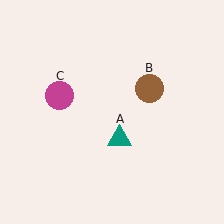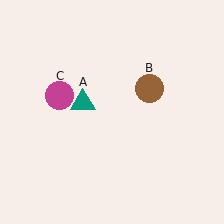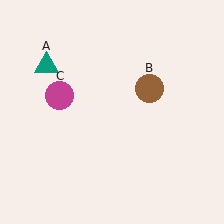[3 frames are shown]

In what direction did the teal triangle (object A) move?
The teal triangle (object A) moved up and to the left.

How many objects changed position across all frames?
1 object changed position: teal triangle (object A).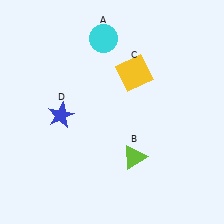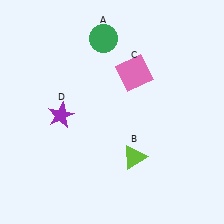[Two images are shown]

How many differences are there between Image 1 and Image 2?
There are 3 differences between the two images.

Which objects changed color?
A changed from cyan to green. C changed from yellow to pink. D changed from blue to purple.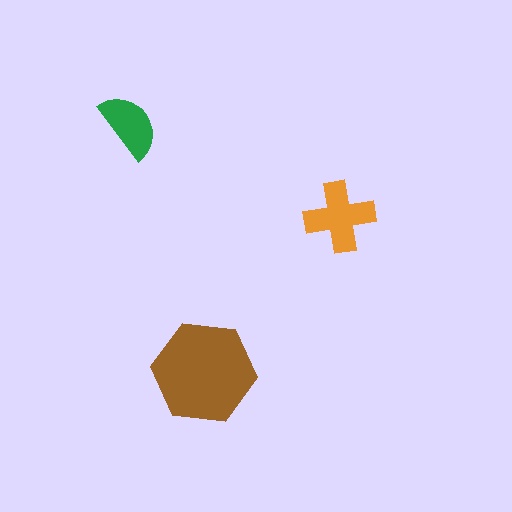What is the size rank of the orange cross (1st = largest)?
2nd.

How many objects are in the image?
There are 3 objects in the image.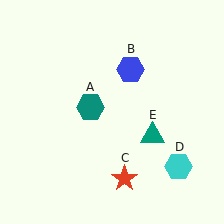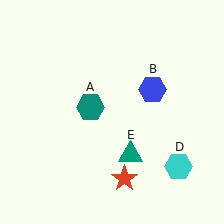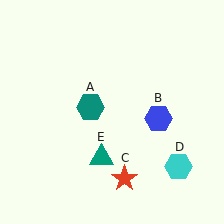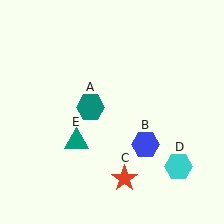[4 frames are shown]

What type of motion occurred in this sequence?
The blue hexagon (object B), teal triangle (object E) rotated clockwise around the center of the scene.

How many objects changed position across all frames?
2 objects changed position: blue hexagon (object B), teal triangle (object E).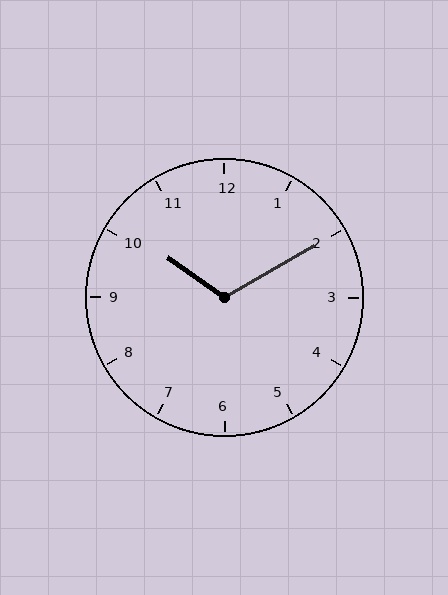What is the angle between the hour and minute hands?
Approximately 115 degrees.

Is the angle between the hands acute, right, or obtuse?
It is obtuse.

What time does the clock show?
10:10.